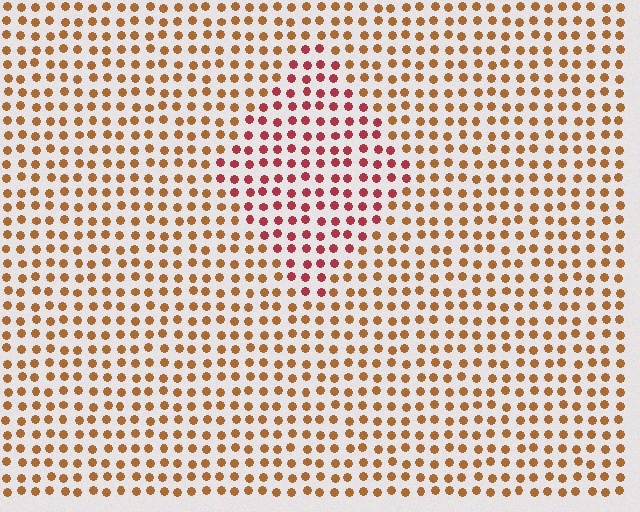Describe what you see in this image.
The image is filled with small brown elements in a uniform arrangement. A diamond-shaped region is visible where the elements are tinted to a slightly different hue, forming a subtle color boundary.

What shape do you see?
I see a diamond.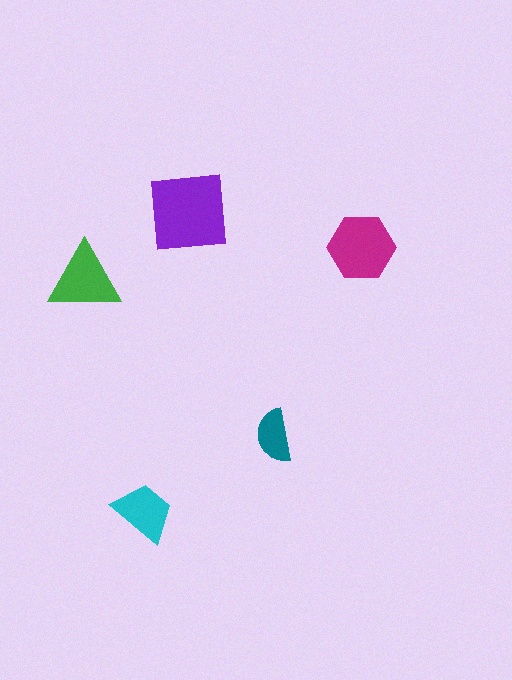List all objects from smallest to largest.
The teal semicircle, the cyan trapezoid, the green triangle, the magenta hexagon, the purple square.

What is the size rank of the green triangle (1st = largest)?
3rd.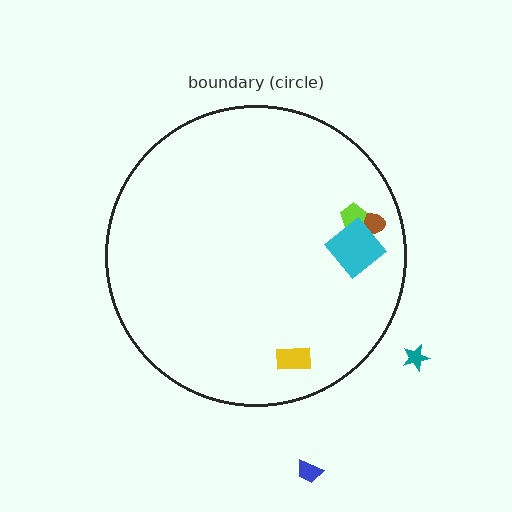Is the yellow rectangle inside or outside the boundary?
Inside.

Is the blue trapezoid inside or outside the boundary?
Outside.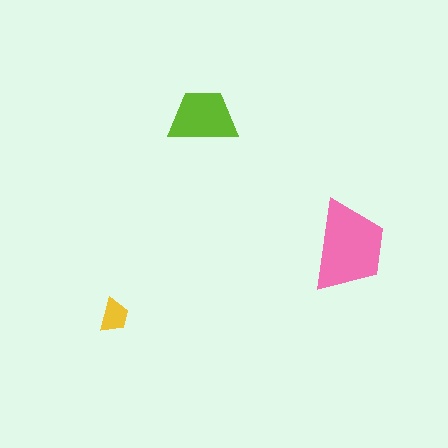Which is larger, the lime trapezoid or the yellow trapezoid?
The lime one.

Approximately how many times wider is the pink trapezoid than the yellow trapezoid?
About 2.5 times wider.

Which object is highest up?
The lime trapezoid is topmost.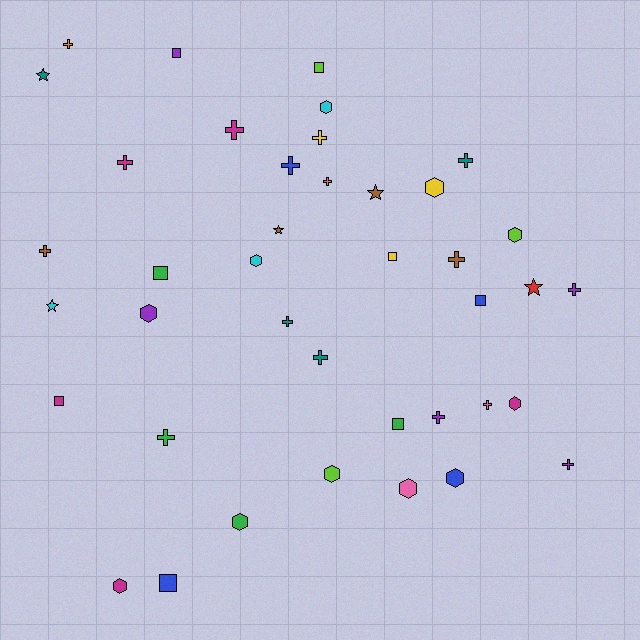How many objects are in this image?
There are 40 objects.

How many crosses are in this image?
There are 16 crosses.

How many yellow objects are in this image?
There are 3 yellow objects.